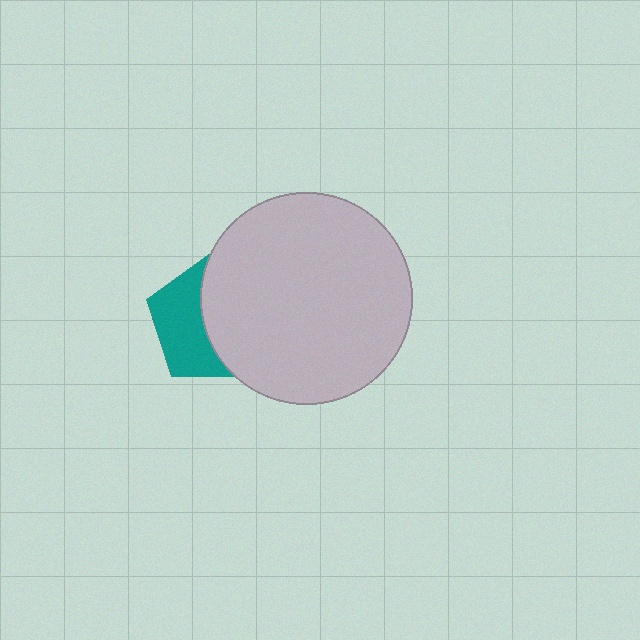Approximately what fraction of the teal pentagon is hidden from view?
Roughly 54% of the teal pentagon is hidden behind the light gray circle.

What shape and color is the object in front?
The object in front is a light gray circle.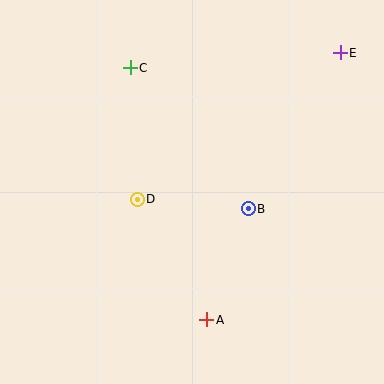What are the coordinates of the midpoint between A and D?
The midpoint between A and D is at (172, 260).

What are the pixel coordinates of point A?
Point A is at (207, 320).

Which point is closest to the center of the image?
Point D at (137, 199) is closest to the center.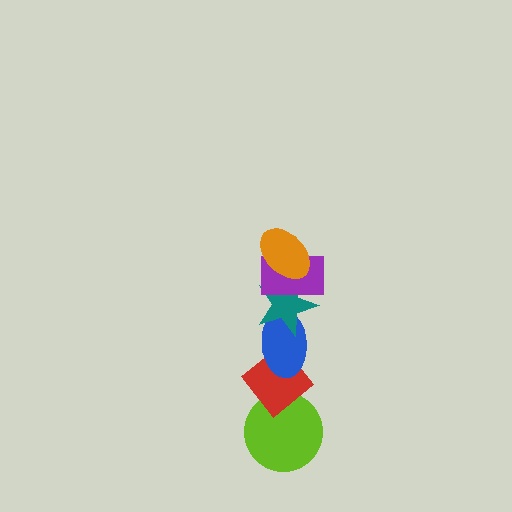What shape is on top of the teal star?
The purple rectangle is on top of the teal star.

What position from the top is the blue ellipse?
The blue ellipse is 4th from the top.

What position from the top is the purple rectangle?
The purple rectangle is 2nd from the top.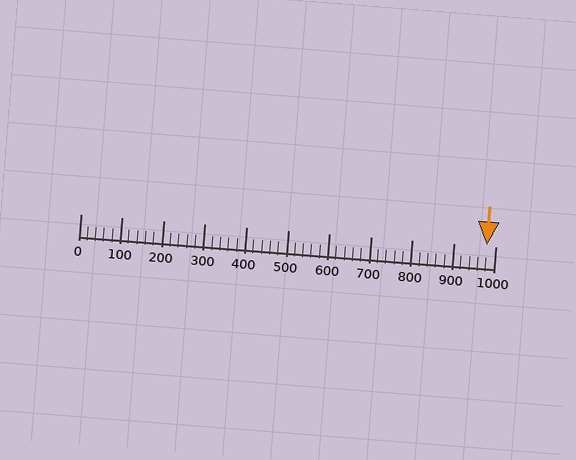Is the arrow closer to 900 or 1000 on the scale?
The arrow is closer to 1000.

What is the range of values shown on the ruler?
The ruler shows values from 0 to 1000.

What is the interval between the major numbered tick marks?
The major tick marks are spaced 100 units apart.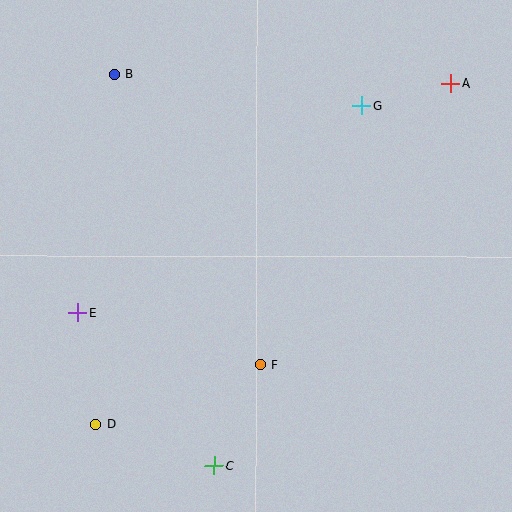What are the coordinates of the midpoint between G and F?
The midpoint between G and F is at (311, 235).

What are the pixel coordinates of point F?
Point F is at (260, 365).